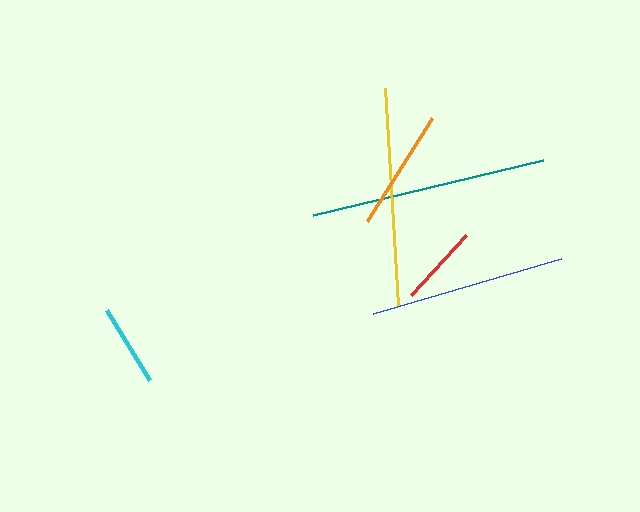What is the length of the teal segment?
The teal segment is approximately 237 pixels long.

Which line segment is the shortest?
The red line is the shortest at approximately 82 pixels.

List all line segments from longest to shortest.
From longest to shortest: teal, yellow, blue, orange, cyan, red.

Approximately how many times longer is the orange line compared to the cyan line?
The orange line is approximately 1.5 times the length of the cyan line.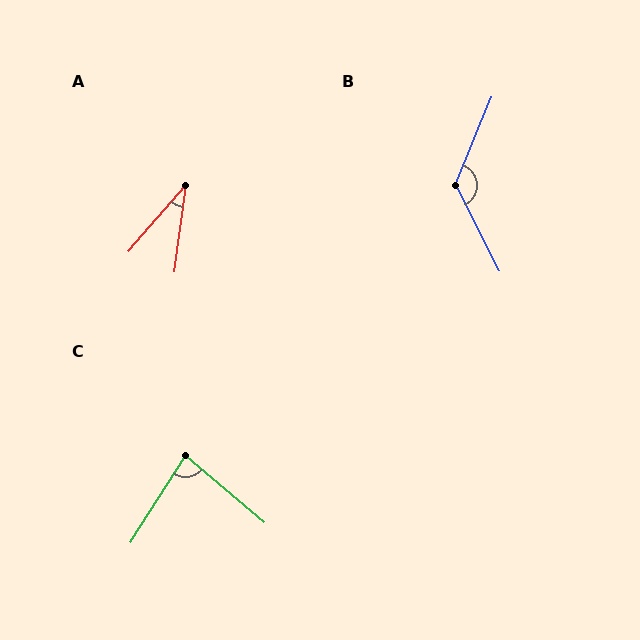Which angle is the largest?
B, at approximately 131 degrees.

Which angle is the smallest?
A, at approximately 33 degrees.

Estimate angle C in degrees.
Approximately 82 degrees.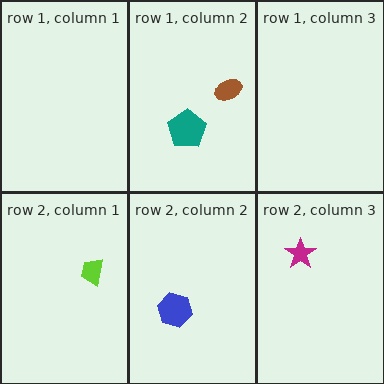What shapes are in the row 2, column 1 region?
The lime trapezoid.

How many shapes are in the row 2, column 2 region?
1.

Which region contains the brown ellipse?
The row 1, column 2 region.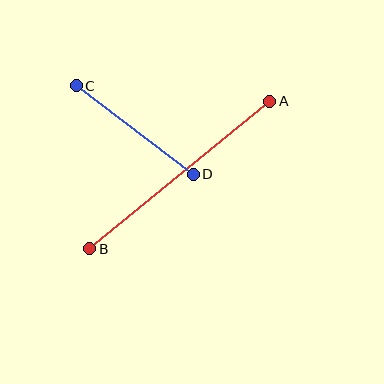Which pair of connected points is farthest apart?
Points A and B are farthest apart.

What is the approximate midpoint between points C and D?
The midpoint is at approximately (135, 130) pixels.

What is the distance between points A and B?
The distance is approximately 233 pixels.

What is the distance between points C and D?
The distance is approximately 147 pixels.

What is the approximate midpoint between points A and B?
The midpoint is at approximately (180, 175) pixels.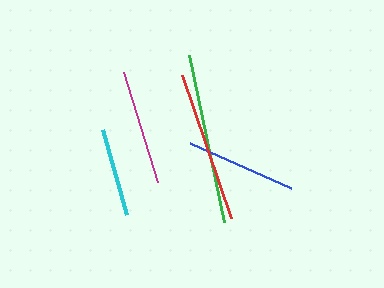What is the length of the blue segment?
The blue segment is approximately 110 pixels long.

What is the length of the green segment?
The green segment is approximately 171 pixels long.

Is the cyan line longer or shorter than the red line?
The red line is longer than the cyan line.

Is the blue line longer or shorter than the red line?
The red line is longer than the blue line.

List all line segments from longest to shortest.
From longest to shortest: green, red, magenta, blue, cyan.